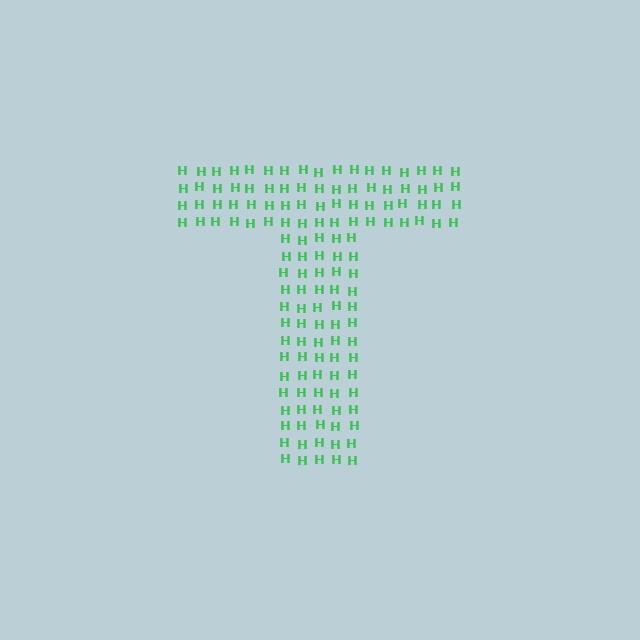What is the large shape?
The large shape is the letter T.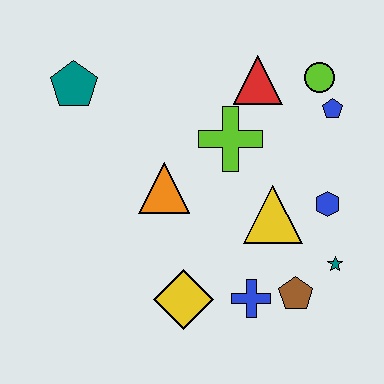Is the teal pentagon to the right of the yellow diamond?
No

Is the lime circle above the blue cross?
Yes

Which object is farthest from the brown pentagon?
The teal pentagon is farthest from the brown pentagon.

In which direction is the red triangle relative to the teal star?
The red triangle is above the teal star.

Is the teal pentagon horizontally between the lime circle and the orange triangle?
No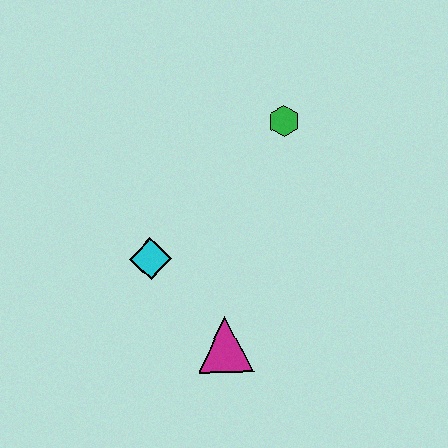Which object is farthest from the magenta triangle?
The green hexagon is farthest from the magenta triangle.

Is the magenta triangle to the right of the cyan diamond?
Yes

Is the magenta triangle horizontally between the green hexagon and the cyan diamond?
Yes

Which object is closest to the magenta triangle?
The cyan diamond is closest to the magenta triangle.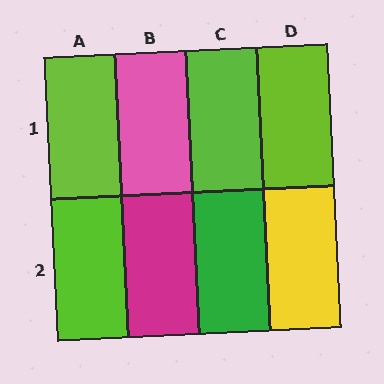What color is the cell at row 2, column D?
Yellow.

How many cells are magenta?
1 cell is magenta.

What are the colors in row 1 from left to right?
Lime, pink, lime, lime.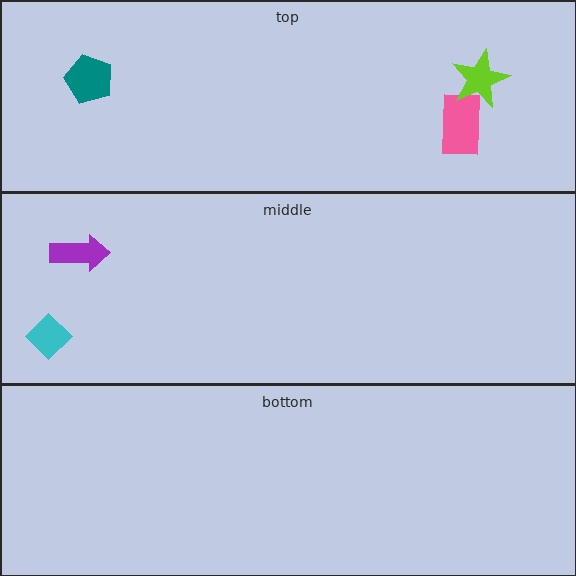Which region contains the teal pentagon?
The top region.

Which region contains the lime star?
The top region.